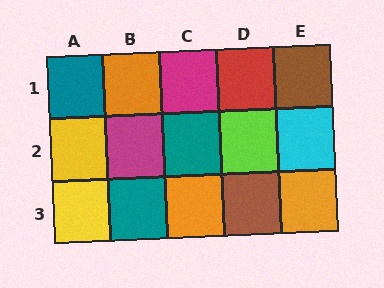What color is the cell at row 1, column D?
Red.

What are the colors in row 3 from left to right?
Yellow, teal, orange, brown, orange.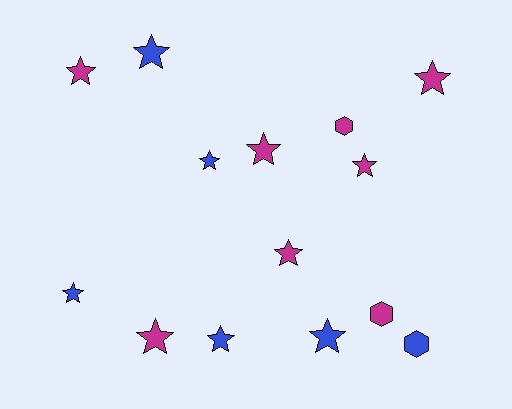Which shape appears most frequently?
Star, with 11 objects.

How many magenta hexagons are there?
There are 2 magenta hexagons.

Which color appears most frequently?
Magenta, with 8 objects.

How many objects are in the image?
There are 14 objects.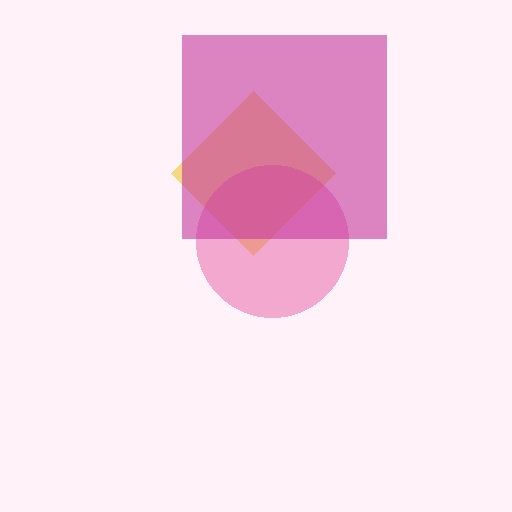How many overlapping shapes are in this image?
There are 3 overlapping shapes in the image.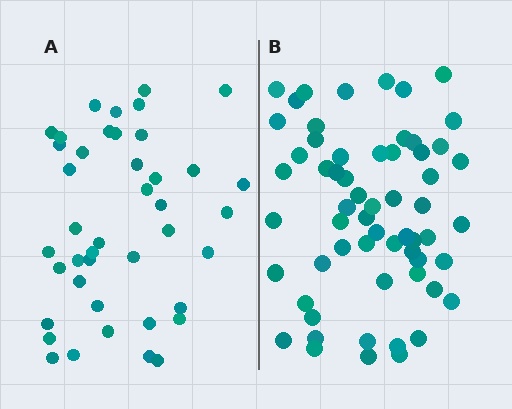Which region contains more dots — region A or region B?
Region B (the right region) has more dots.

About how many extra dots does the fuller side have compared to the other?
Region B has approximately 20 more dots than region A.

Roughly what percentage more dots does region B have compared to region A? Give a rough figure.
About 45% more.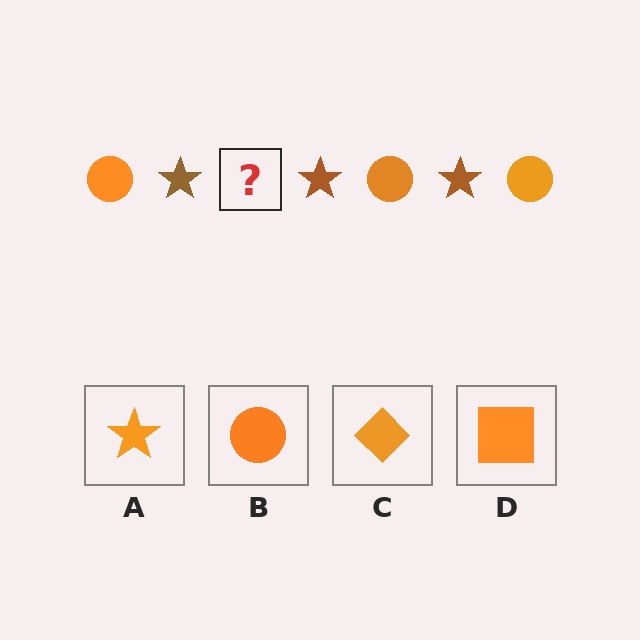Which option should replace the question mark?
Option B.